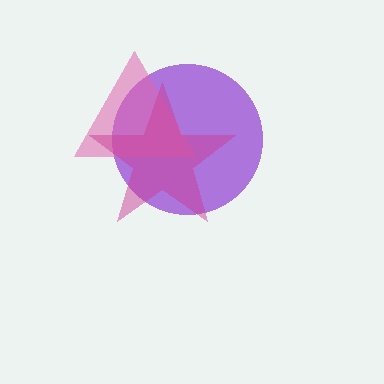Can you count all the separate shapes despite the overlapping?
Yes, there are 3 separate shapes.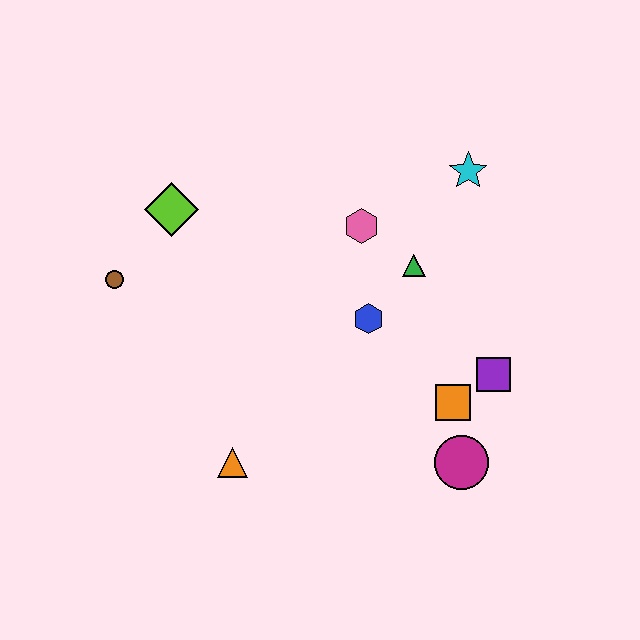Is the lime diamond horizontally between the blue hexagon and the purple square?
No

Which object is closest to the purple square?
The orange square is closest to the purple square.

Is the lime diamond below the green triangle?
No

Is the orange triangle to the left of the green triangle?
Yes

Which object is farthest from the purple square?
The brown circle is farthest from the purple square.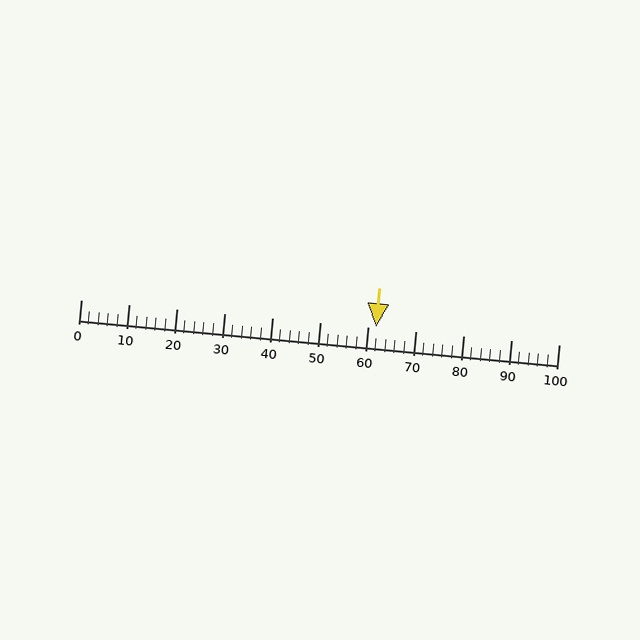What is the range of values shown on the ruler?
The ruler shows values from 0 to 100.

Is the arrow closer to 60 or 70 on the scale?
The arrow is closer to 60.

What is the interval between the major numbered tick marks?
The major tick marks are spaced 10 units apart.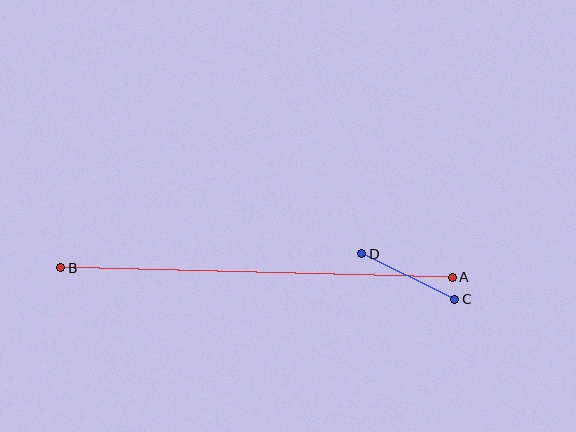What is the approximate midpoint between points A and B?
The midpoint is at approximately (257, 273) pixels.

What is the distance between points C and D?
The distance is approximately 104 pixels.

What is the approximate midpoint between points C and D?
The midpoint is at approximately (408, 276) pixels.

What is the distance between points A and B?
The distance is approximately 392 pixels.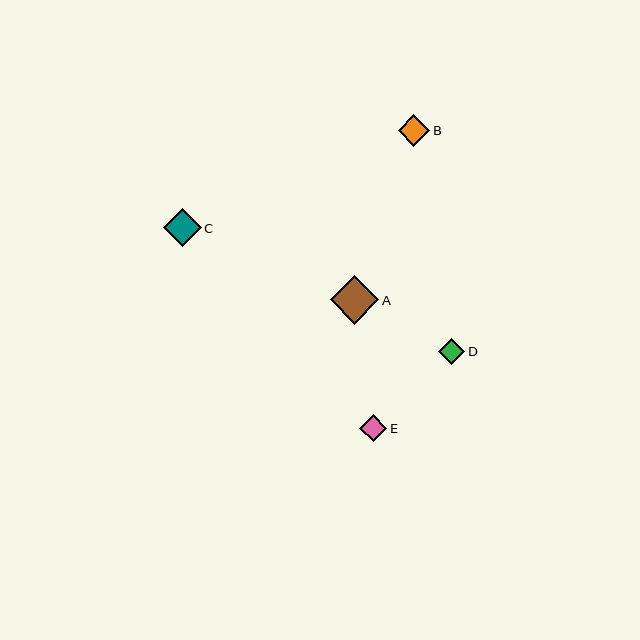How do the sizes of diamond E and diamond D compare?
Diamond E and diamond D are approximately the same size.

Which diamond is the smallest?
Diamond D is the smallest with a size of approximately 27 pixels.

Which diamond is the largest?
Diamond A is the largest with a size of approximately 48 pixels.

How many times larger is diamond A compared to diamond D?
Diamond A is approximately 1.8 times the size of diamond D.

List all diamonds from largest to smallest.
From largest to smallest: A, C, B, E, D.